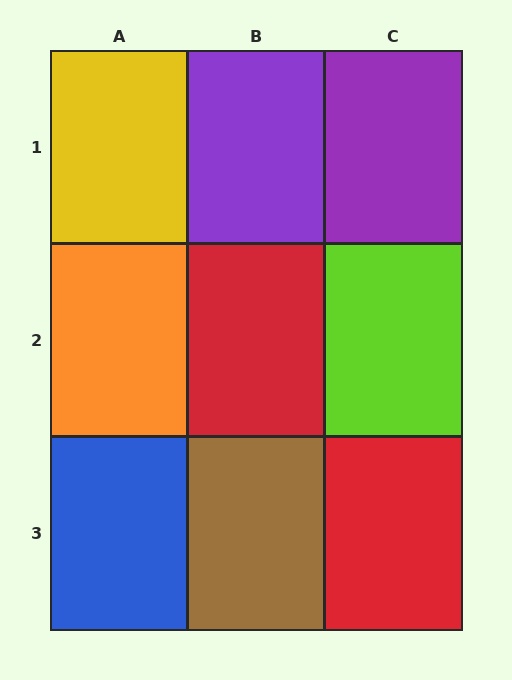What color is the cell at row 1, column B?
Purple.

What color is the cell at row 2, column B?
Red.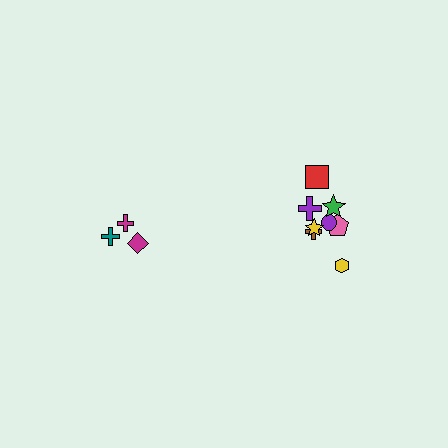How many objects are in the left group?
There are 3 objects.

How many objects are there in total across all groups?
There are 11 objects.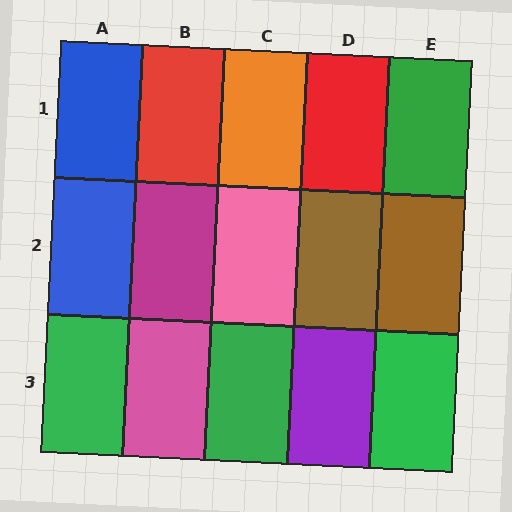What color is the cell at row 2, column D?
Brown.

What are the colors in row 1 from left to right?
Blue, red, orange, red, green.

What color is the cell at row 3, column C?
Green.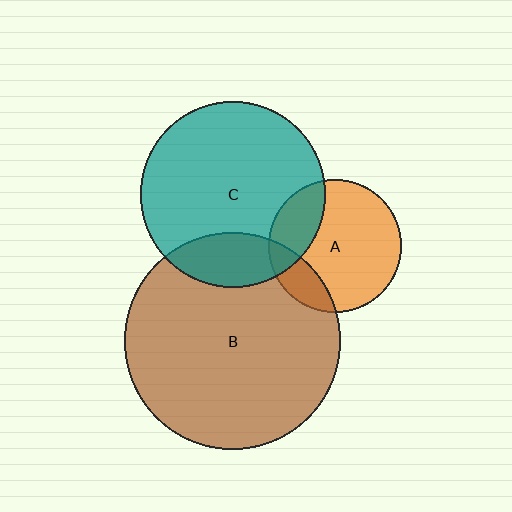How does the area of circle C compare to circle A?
Approximately 1.9 times.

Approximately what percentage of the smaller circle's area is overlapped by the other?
Approximately 20%.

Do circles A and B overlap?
Yes.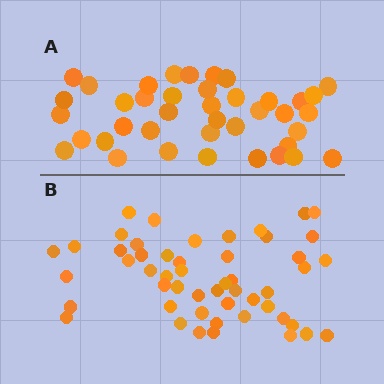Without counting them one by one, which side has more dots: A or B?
Region B (the bottom region) has more dots.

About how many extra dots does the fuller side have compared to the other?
Region B has roughly 12 or so more dots than region A.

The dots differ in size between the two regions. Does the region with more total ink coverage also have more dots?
No. Region A has more total ink coverage because its dots are larger, but region B actually contains more individual dots. Total area can be misleading — the number of items is what matters here.